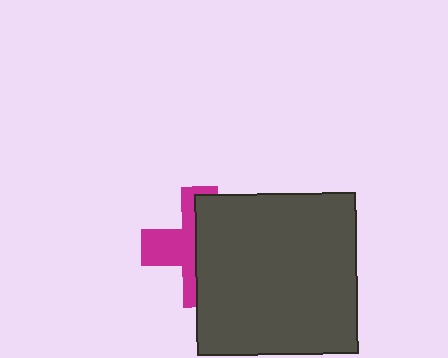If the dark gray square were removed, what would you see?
You would see the complete magenta cross.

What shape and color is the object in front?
The object in front is a dark gray square.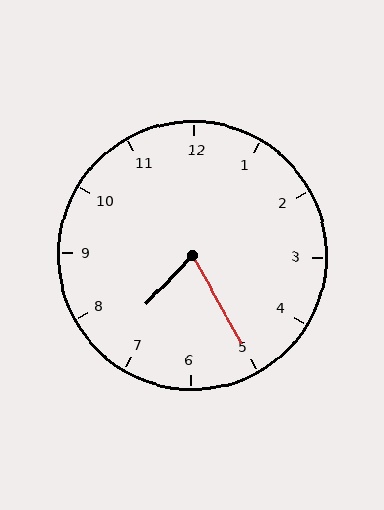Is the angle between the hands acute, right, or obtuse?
It is acute.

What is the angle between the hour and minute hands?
Approximately 72 degrees.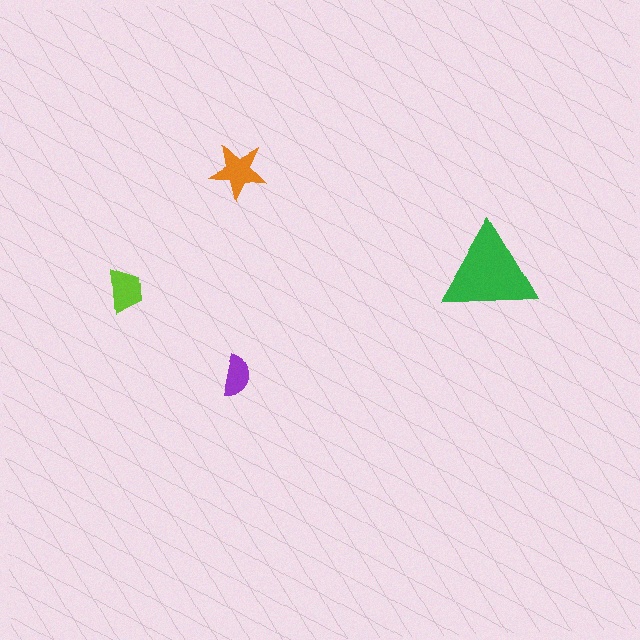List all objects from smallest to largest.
The purple semicircle, the lime trapezoid, the orange star, the green triangle.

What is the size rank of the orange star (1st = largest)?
2nd.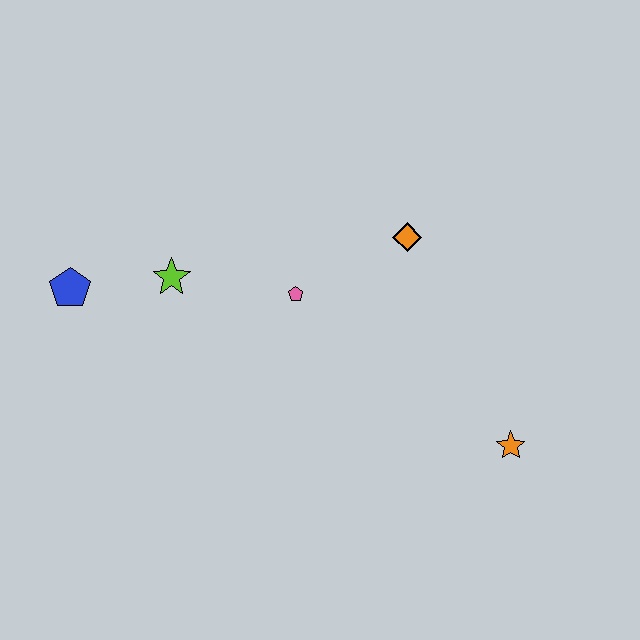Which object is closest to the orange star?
The orange diamond is closest to the orange star.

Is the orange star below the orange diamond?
Yes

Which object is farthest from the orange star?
The blue pentagon is farthest from the orange star.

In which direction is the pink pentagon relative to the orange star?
The pink pentagon is to the left of the orange star.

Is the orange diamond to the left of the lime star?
No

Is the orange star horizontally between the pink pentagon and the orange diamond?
No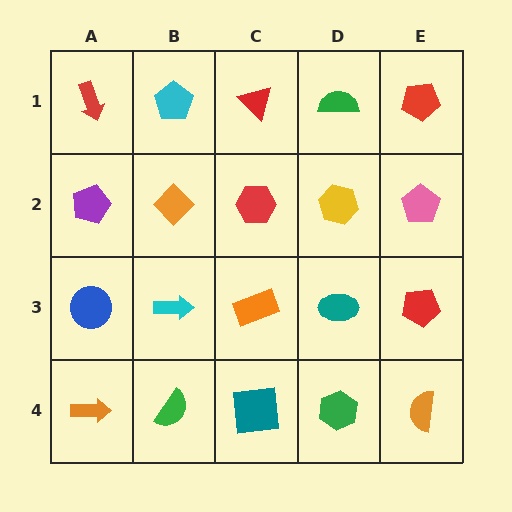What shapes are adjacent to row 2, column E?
A red pentagon (row 1, column E), a red pentagon (row 3, column E), a yellow hexagon (row 2, column D).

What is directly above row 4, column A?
A blue circle.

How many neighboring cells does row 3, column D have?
4.